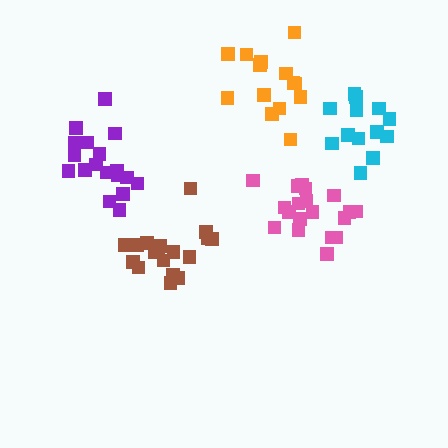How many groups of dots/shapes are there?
There are 5 groups.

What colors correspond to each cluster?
The clusters are colored: purple, pink, orange, brown, cyan.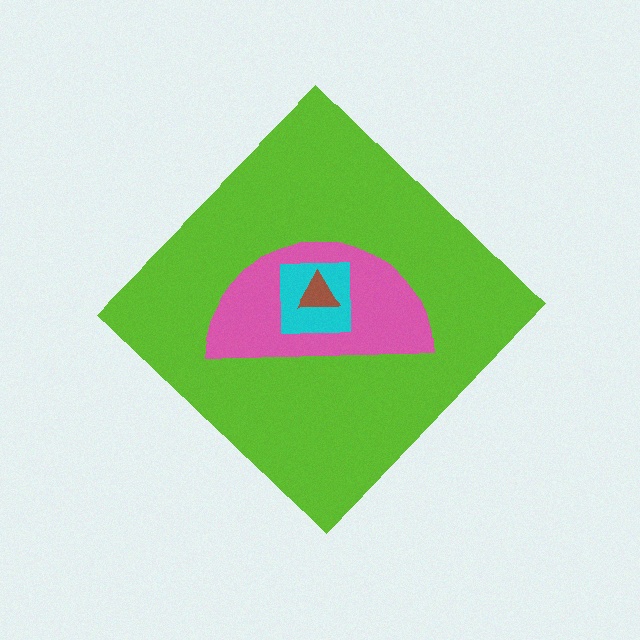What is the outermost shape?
The lime diamond.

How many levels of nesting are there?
4.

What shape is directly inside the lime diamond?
The pink semicircle.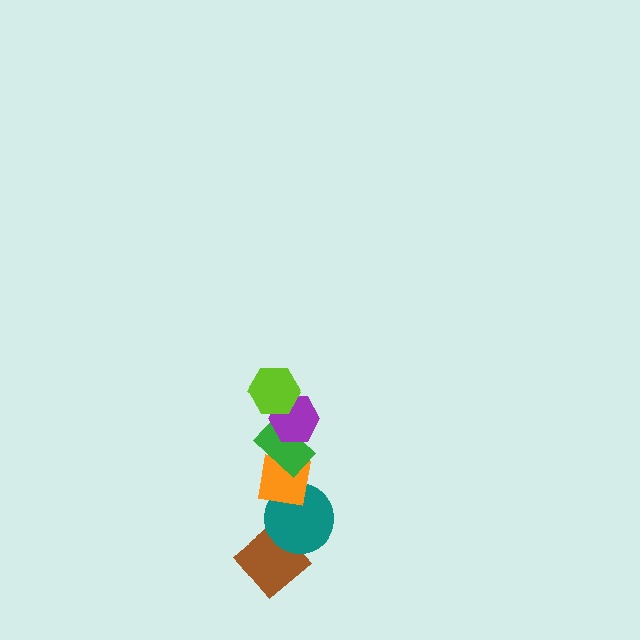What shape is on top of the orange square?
The green rectangle is on top of the orange square.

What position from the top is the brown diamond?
The brown diamond is 6th from the top.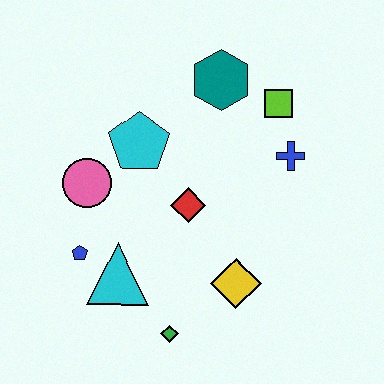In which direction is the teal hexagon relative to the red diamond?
The teal hexagon is above the red diamond.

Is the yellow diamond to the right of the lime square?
No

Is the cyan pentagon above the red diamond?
Yes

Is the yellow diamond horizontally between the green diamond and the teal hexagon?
No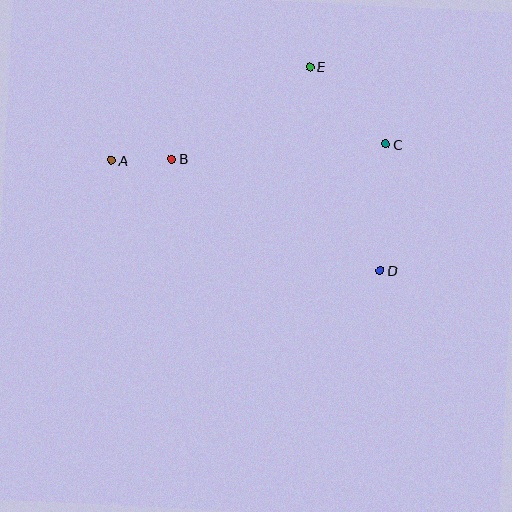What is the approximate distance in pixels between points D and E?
The distance between D and E is approximately 216 pixels.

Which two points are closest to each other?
Points A and B are closest to each other.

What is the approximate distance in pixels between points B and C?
The distance between B and C is approximately 214 pixels.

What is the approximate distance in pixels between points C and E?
The distance between C and E is approximately 108 pixels.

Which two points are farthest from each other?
Points A and D are farthest from each other.